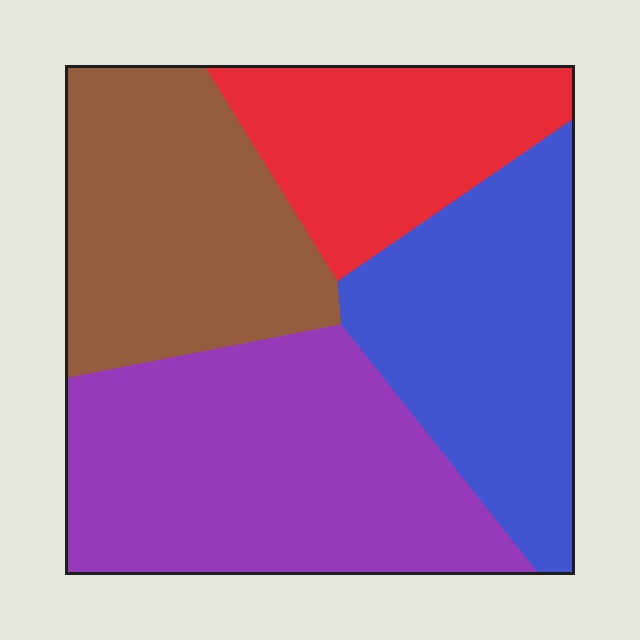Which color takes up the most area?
Purple, at roughly 35%.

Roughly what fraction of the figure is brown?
Brown covers roughly 25% of the figure.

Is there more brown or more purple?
Purple.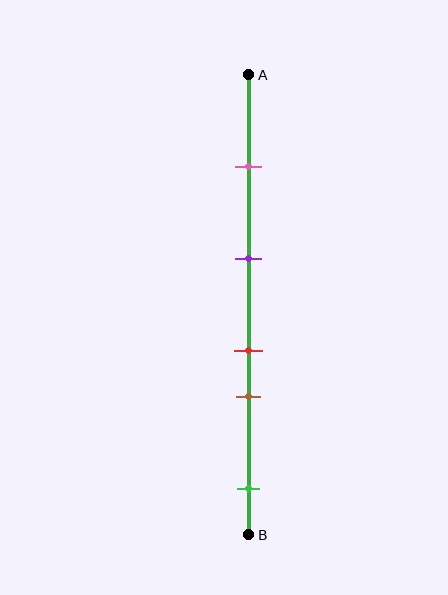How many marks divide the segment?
There are 5 marks dividing the segment.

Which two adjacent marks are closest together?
The red and brown marks are the closest adjacent pair.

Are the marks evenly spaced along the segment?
No, the marks are not evenly spaced.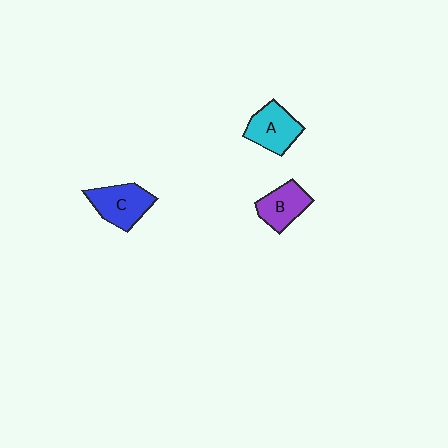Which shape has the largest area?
Shape C (blue).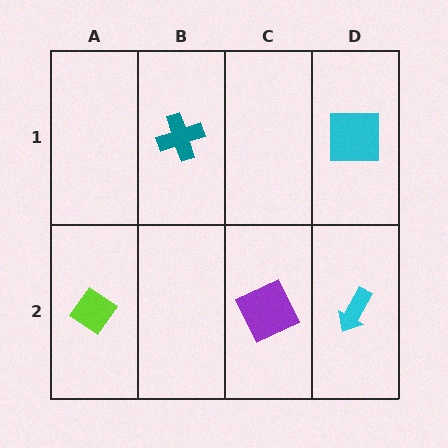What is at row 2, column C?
A purple square.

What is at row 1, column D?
A cyan square.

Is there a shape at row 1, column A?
No, that cell is empty.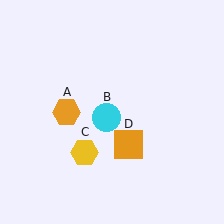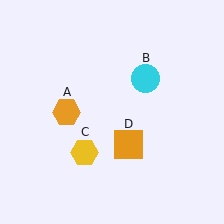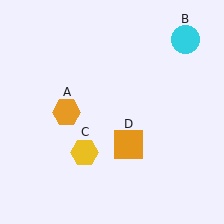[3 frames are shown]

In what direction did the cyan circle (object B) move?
The cyan circle (object B) moved up and to the right.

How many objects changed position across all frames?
1 object changed position: cyan circle (object B).